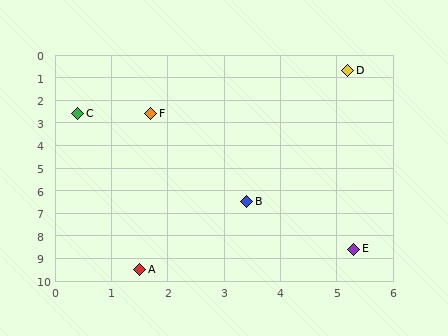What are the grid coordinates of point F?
Point F is at approximately (1.7, 2.6).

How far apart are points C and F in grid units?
Points C and F are about 1.3 grid units apart.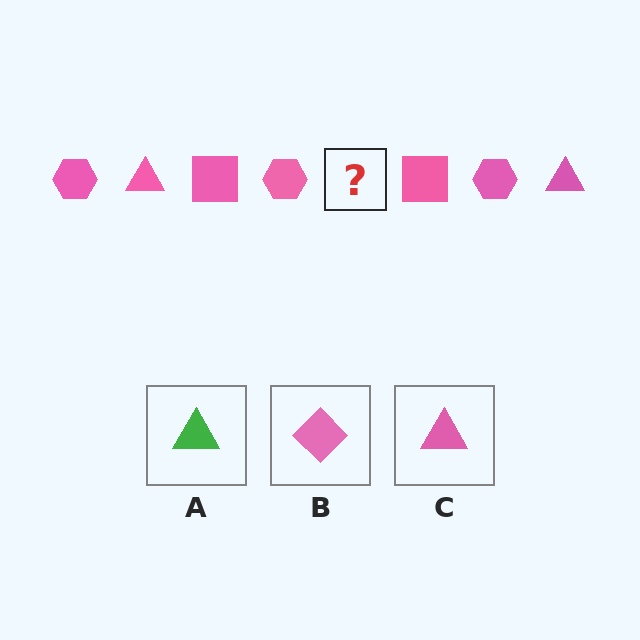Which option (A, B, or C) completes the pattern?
C.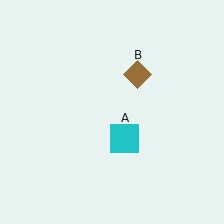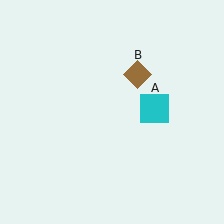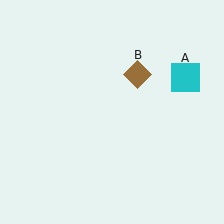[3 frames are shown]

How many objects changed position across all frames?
1 object changed position: cyan square (object A).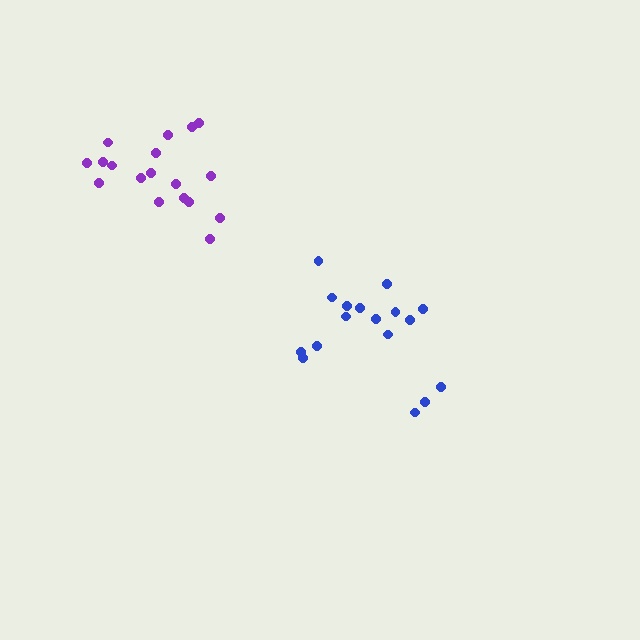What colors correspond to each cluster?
The clusters are colored: blue, purple.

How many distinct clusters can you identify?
There are 2 distinct clusters.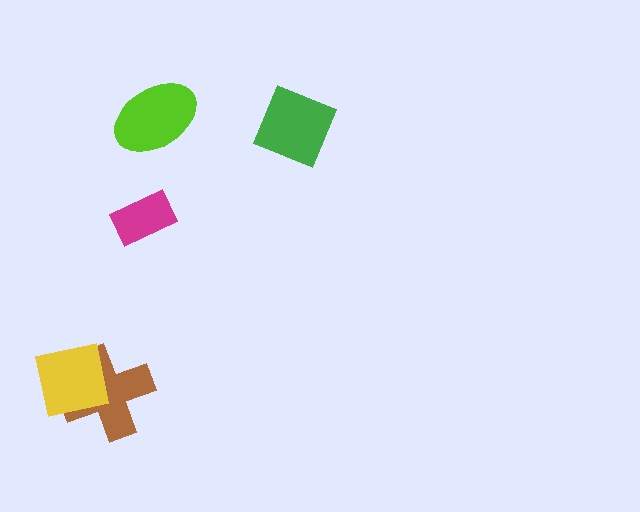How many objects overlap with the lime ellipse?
0 objects overlap with the lime ellipse.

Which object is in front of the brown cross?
The yellow square is in front of the brown cross.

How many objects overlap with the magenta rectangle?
0 objects overlap with the magenta rectangle.